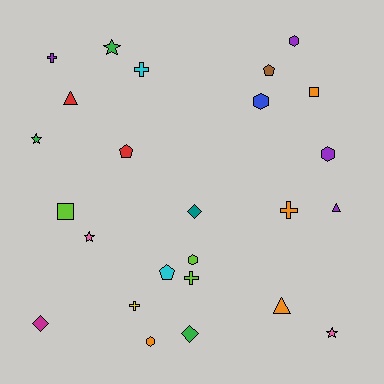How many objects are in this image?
There are 25 objects.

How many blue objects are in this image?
There is 1 blue object.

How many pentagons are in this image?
There are 3 pentagons.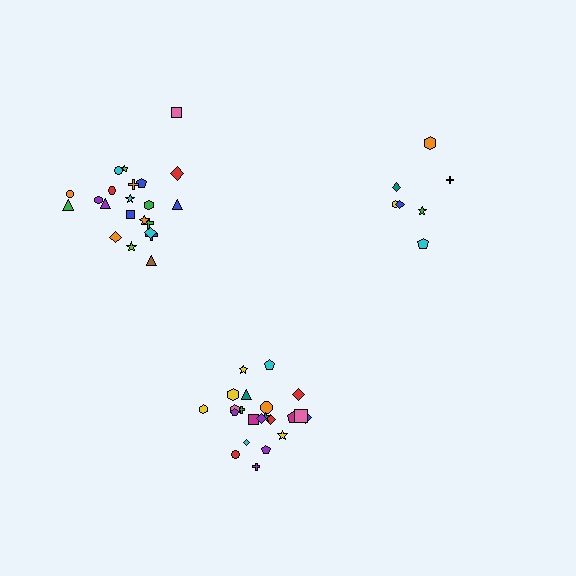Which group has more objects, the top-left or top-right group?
The top-left group.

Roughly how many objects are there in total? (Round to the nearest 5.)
Roughly 50 objects in total.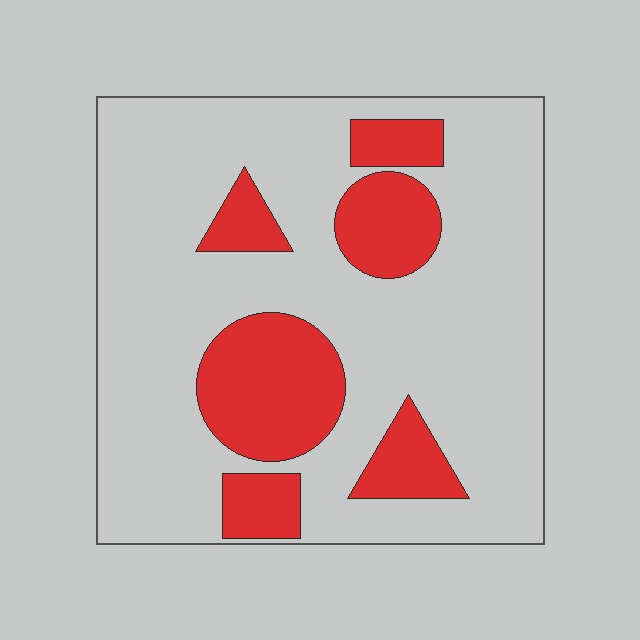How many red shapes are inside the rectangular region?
6.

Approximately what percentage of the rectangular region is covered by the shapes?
Approximately 25%.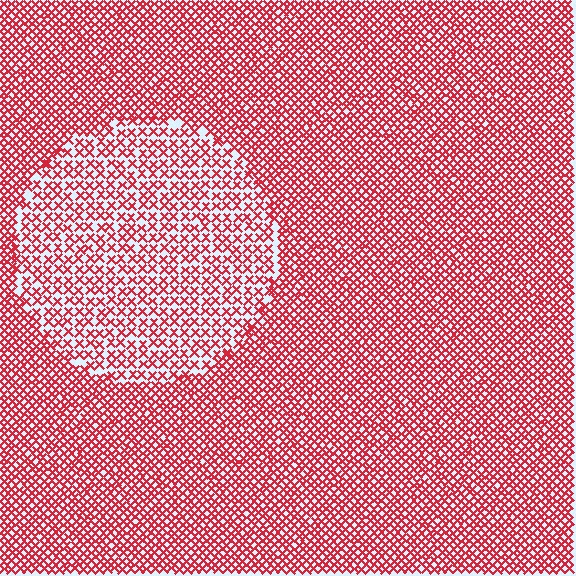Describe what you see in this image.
The image contains small red elements arranged at two different densities. A circle-shaped region is visible where the elements are less densely packed than the surrounding area.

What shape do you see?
I see a circle.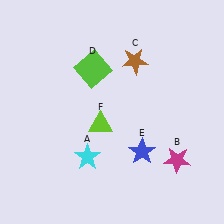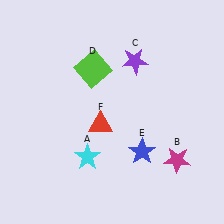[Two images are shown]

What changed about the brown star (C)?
In Image 1, C is brown. In Image 2, it changed to purple.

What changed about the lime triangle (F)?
In Image 1, F is lime. In Image 2, it changed to red.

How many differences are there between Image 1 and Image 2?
There are 2 differences between the two images.